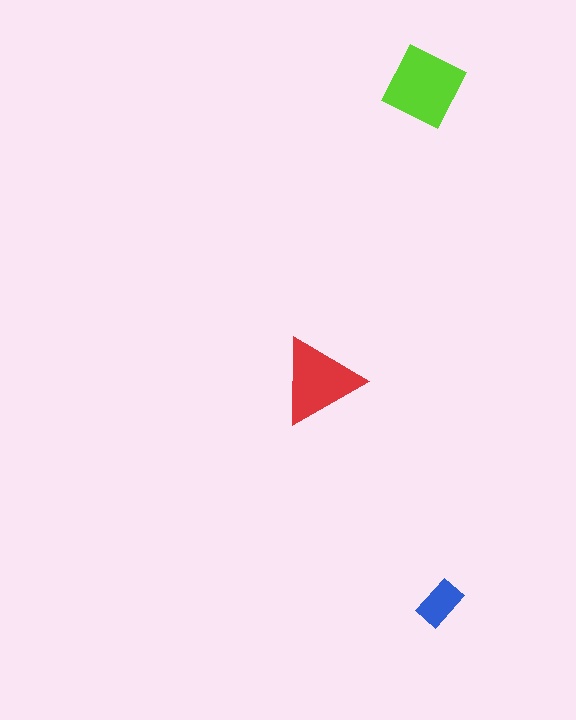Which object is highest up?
The lime diamond is topmost.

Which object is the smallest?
The blue rectangle.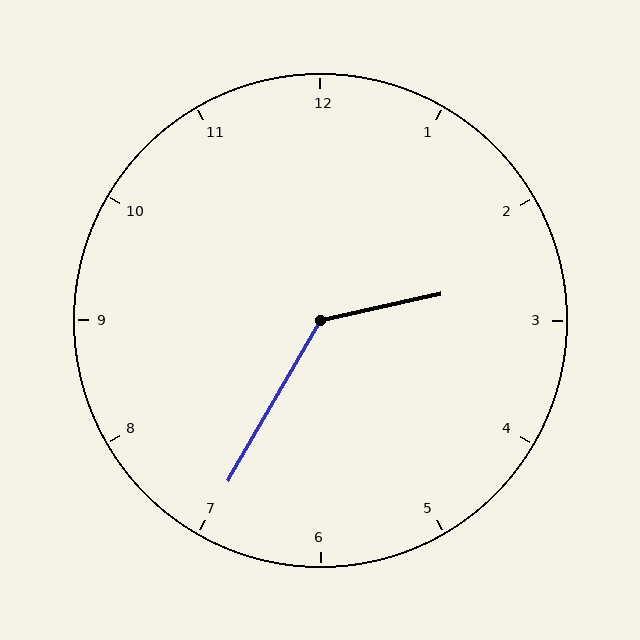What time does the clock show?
2:35.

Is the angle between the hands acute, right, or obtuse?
It is obtuse.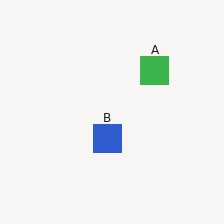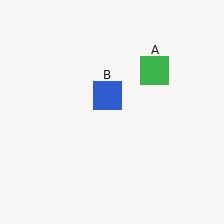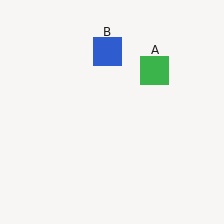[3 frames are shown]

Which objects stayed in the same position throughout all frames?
Green square (object A) remained stationary.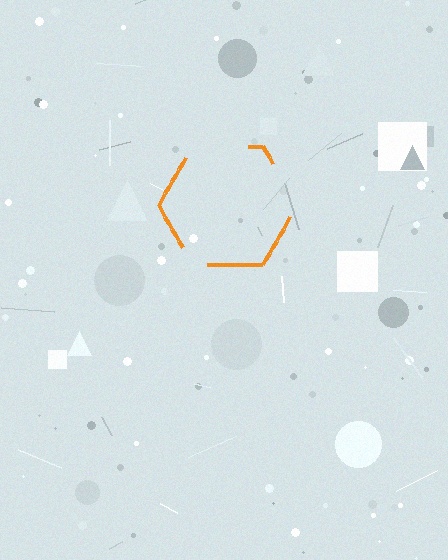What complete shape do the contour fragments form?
The contour fragments form a hexagon.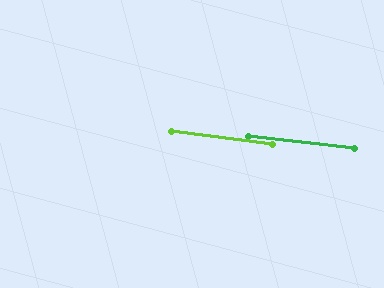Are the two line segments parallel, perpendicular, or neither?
Parallel — their directions differ by only 1.2°.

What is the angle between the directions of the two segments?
Approximately 1 degree.